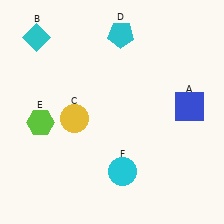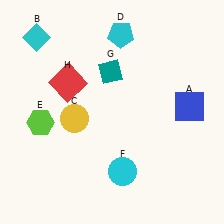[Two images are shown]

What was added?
A teal diamond (G), a red square (H) were added in Image 2.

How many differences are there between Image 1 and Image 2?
There are 2 differences between the two images.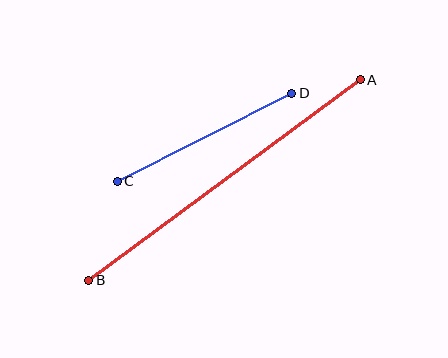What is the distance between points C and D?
The distance is approximately 196 pixels.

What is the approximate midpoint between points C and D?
The midpoint is at approximately (204, 137) pixels.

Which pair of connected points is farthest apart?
Points A and B are farthest apart.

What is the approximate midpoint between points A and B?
The midpoint is at approximately (224, 180) pixels.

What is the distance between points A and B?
The distance is approximately 338 pixels.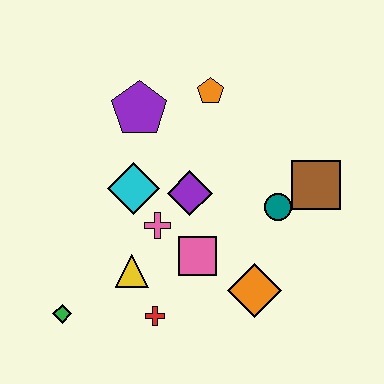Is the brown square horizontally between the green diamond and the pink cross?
No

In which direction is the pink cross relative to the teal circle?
The pink cross is to the left of the teal circle.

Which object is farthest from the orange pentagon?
The green diamond is farthest from the orange pentagon.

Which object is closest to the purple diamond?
The pink cross is closest to the purple diamond.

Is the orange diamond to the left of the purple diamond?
No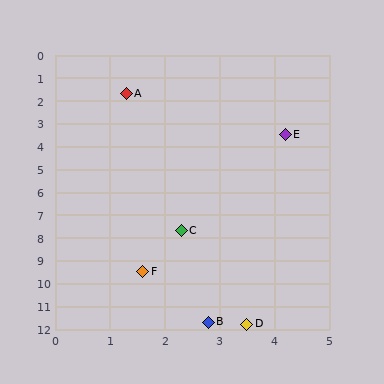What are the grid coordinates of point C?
Point C is at approximately (2.3, 7.7).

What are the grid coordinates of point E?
Point E is at approximately (4.2, 3.5).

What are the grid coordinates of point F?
Point F is at approximately (1.6, 9.5).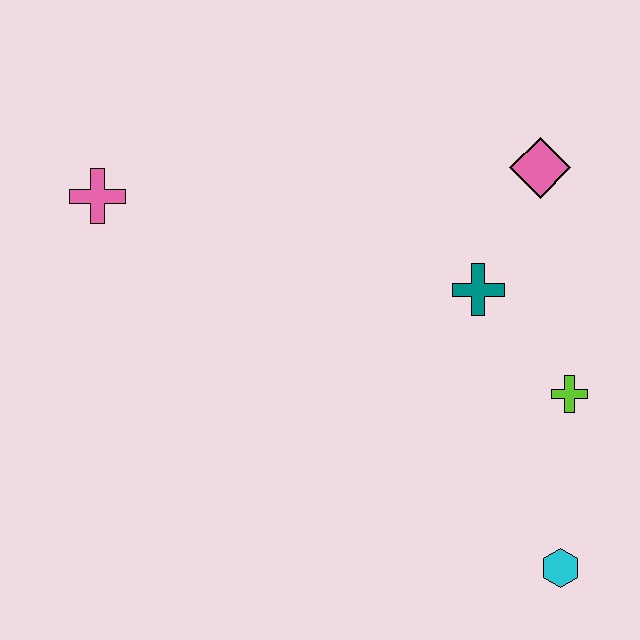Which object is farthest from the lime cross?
The pink cross is farthest from the lime cross.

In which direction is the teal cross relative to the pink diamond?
The teal cross is below the pink diamond.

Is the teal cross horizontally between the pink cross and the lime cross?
Yes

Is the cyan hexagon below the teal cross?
Yes